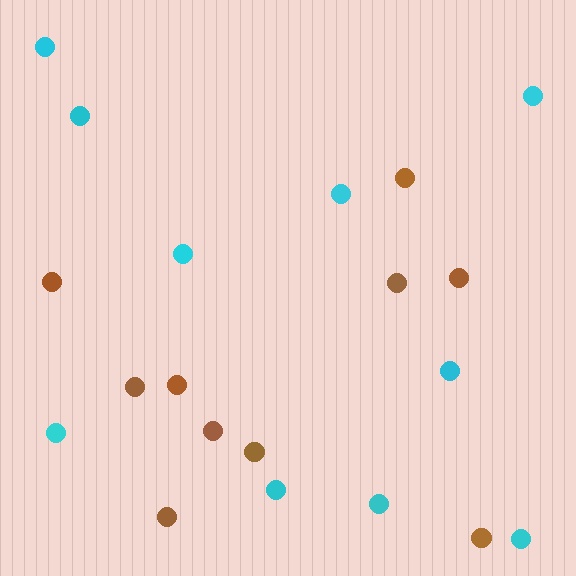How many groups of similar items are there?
There are 2 groups: one group of brown circles (10) and one group of cyan circles (10).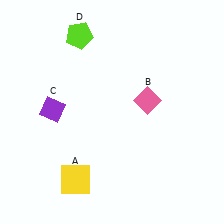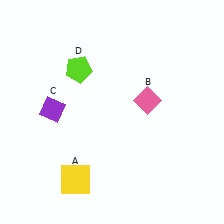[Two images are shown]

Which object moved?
The lime pentagon (D) moved down.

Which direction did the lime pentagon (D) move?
The lime pentagon (D) moved down.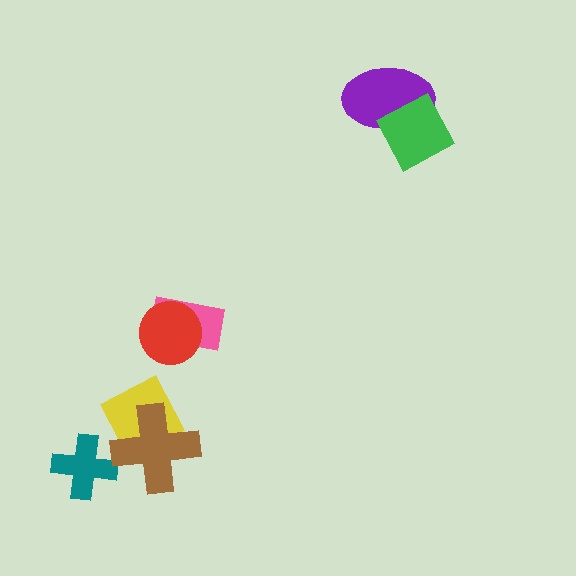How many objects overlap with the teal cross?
0 objects overlap with the teal cross.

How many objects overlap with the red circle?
1 object overlaps with the red circle.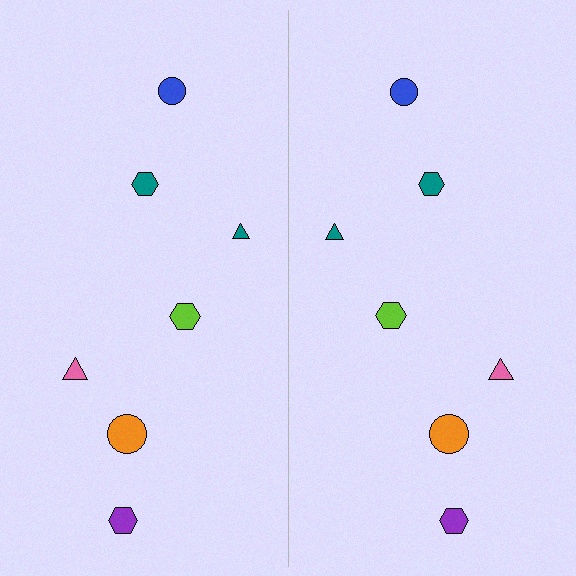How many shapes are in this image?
There are 14 shapes in this image.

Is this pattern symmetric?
Yes, this pattern has bilateral (reflection) symmetry.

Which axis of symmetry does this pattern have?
The pattern has a vertical axis of symmetry running through the center of the image.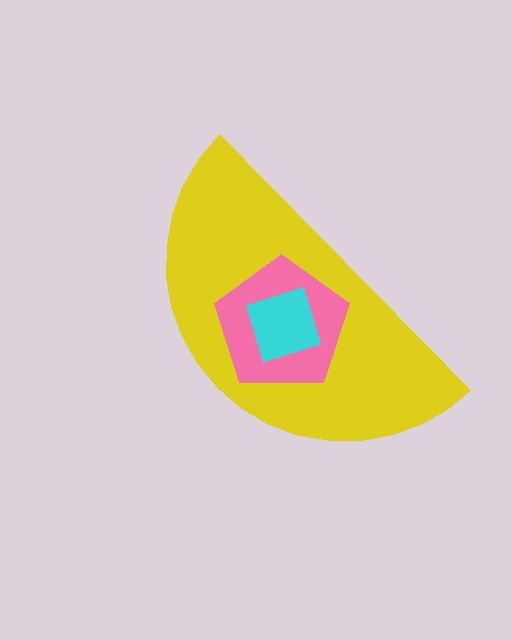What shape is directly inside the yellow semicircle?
The pink pentagon.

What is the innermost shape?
The cyan square.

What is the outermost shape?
The yellow semicircle.